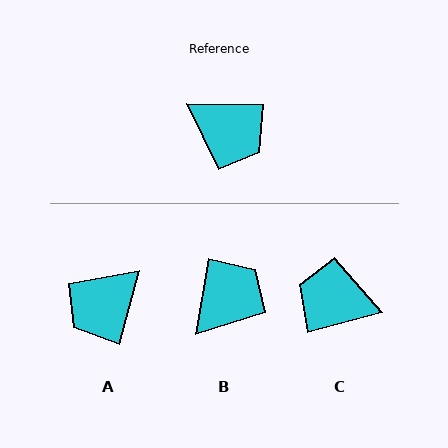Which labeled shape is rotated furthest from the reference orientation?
C, about 165 degrees away.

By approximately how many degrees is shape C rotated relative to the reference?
Approximately 165 degrees clockwise.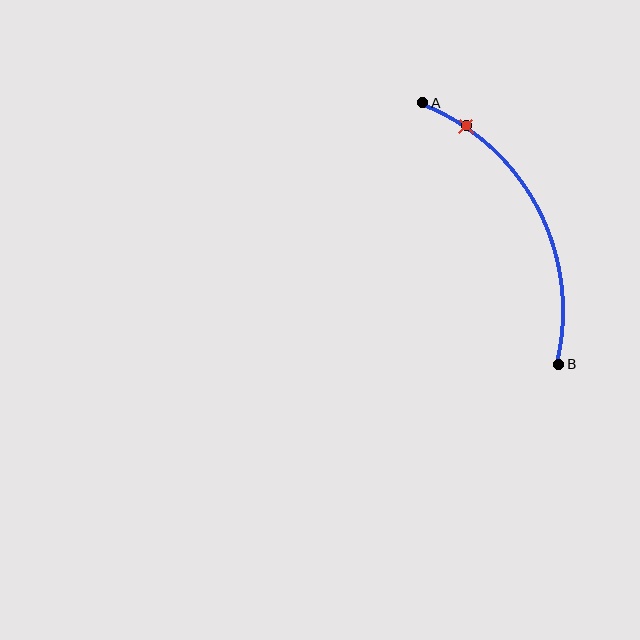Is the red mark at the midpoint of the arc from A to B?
No. The red mark lies on the arc but is closer to endpoint A. The arc midpoint would be at the point on the curve equidistant along the arc from both A and B.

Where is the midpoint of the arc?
The arc midpoint is the point on the curve farthest from the straight line joining A and B. It sits to the right of that line.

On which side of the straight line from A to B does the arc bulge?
The arc bulges to the right of the straight line connecting A and B.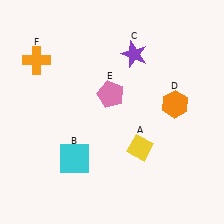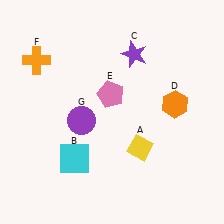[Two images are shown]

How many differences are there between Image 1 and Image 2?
There is 1 difference between the two images.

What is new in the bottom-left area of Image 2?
A purple circle (G) was added in the bottom-left area of Image 2.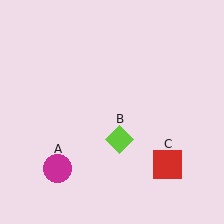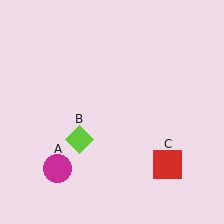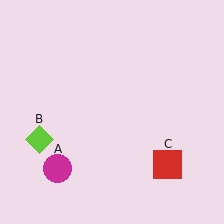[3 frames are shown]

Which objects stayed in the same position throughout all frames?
Magenta circle (object A) and red square (object C) remained stationary.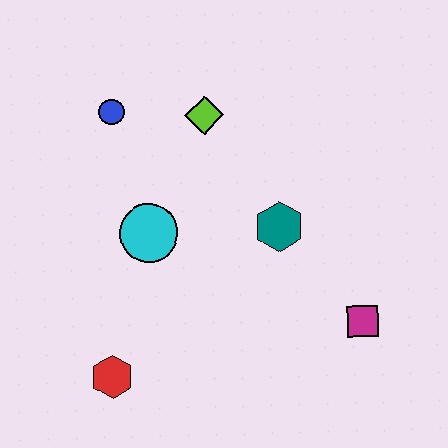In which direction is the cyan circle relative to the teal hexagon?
The cyan circle is to the left of the teal hexagon.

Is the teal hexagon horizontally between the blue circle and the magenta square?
Yes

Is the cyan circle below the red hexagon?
No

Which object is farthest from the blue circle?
The magenta square is farthest from the blue circle.